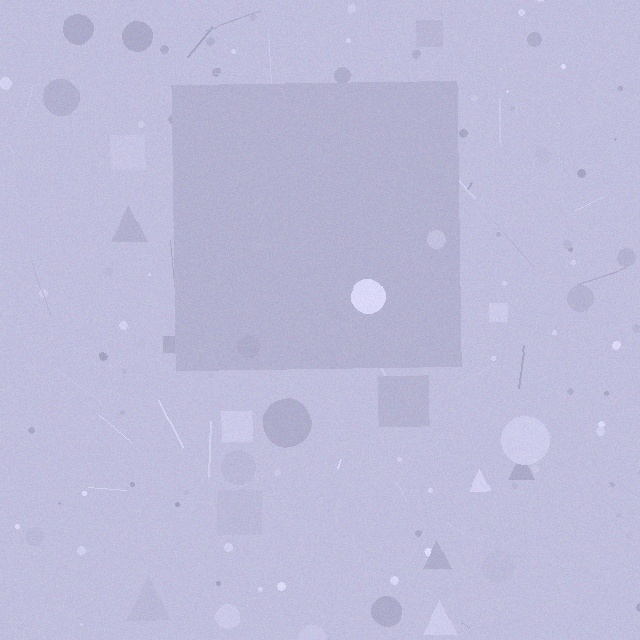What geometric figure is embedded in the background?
A square is embedded in the background.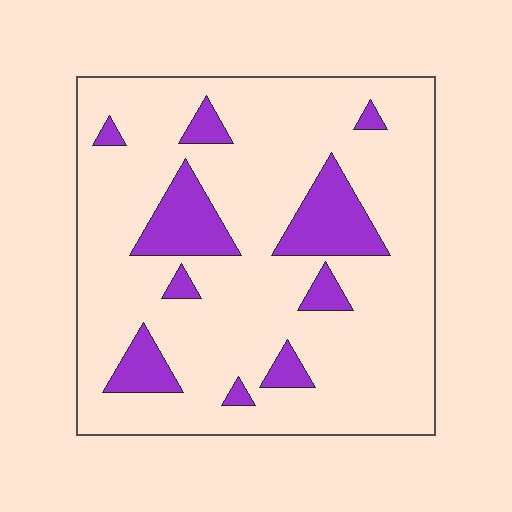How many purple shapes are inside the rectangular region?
10.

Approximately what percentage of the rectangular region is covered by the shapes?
Approximately 15%.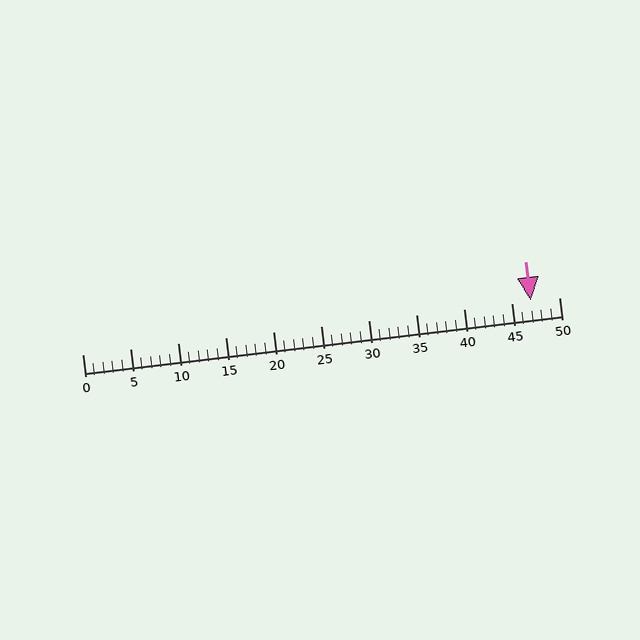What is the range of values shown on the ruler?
The ruler shows values from 0 to 50.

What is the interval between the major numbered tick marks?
The major tick marks are spaced 5 units apart.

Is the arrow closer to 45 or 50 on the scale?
The arrow is closer to 45.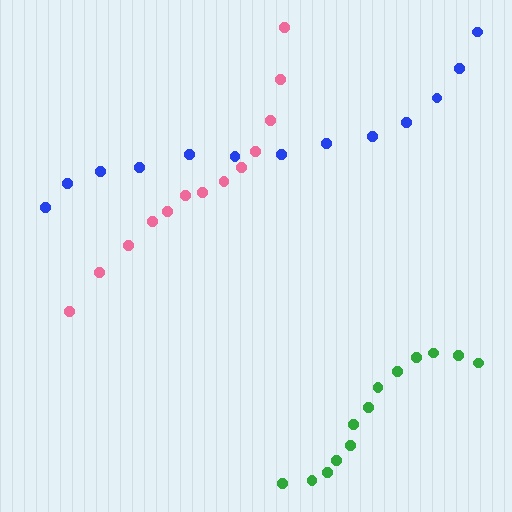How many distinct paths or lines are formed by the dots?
There are 3 distinct paths.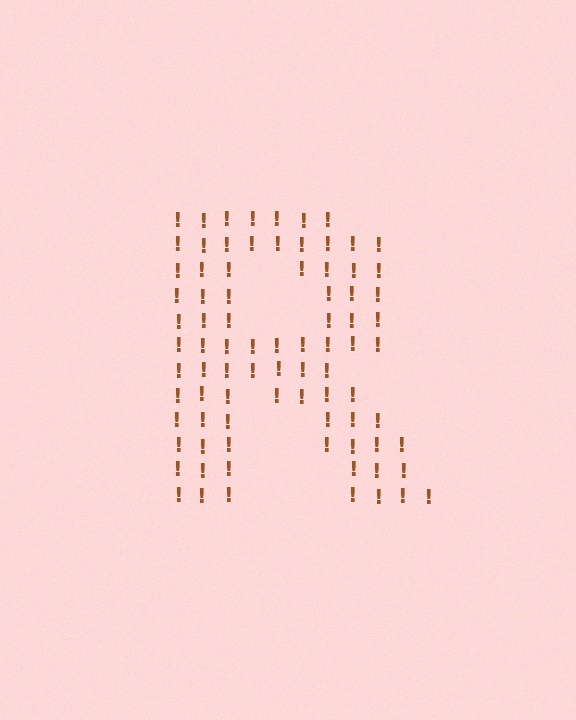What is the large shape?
The large shape is the letter R.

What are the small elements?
The small elements are exclamation marks.